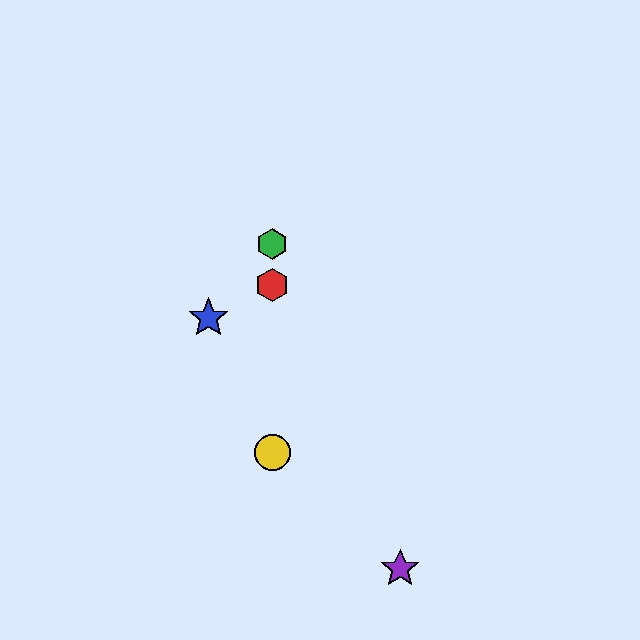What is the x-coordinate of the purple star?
The purple star is at x≈400.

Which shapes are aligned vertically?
The red hexagon, the green hexagon, the yellow circle are aligned vertically.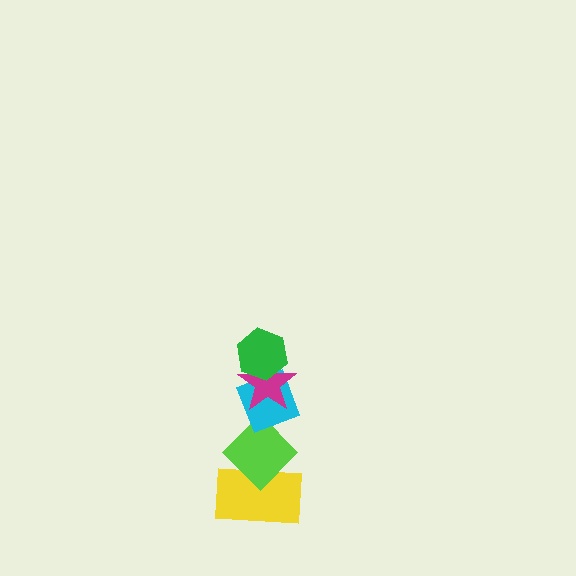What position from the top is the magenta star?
The magenta star is 2nd from the top.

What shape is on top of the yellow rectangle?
The lime diamond is on top of the yellow rectangle.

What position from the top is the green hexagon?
The green hexagon is 1st from the top.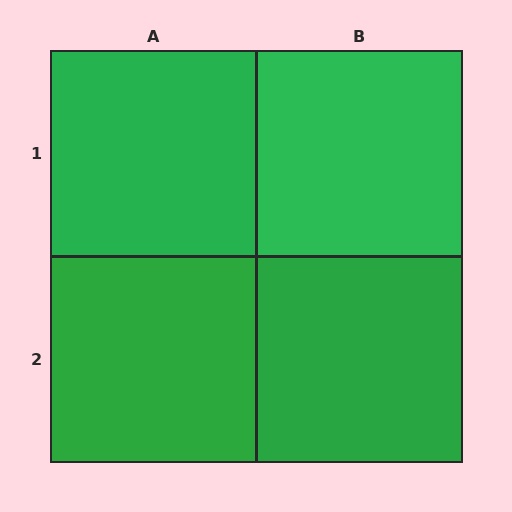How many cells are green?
4 cells are green.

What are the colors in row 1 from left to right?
Green, green.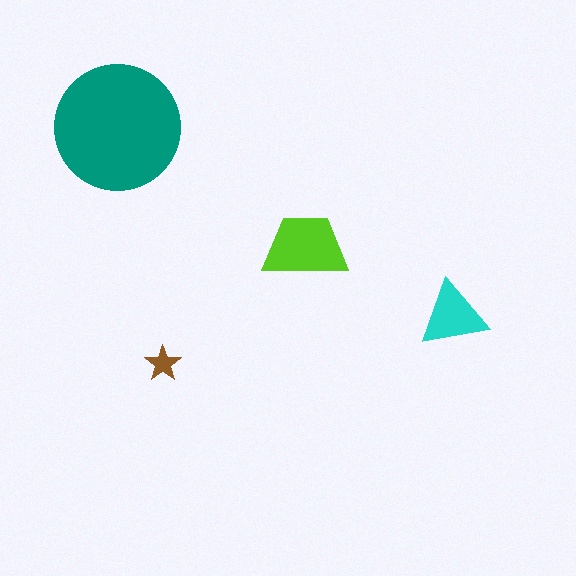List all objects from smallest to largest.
The brown star, the cyan triangle, the lime trapezoid, the teal circle.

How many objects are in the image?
There are 4 objects in the image.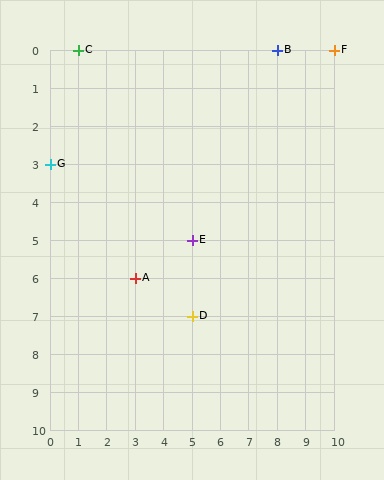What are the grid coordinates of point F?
Point F is at grid coordinates (10, 0).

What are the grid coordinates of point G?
Point G is at grid coordinates (0, 3).